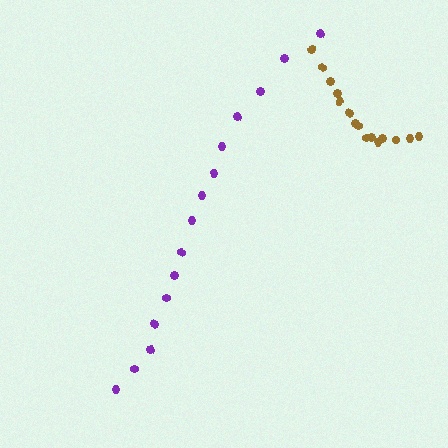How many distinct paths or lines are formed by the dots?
There are 2 distinct paths.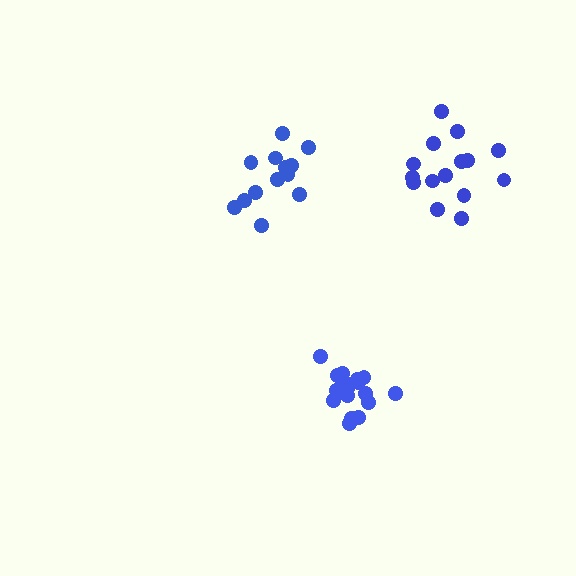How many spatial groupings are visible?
There are 3 spatial groupings.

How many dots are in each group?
Group 1: 15 dots, Group 2: 18 dots, Group 3: 13 dots (46 total).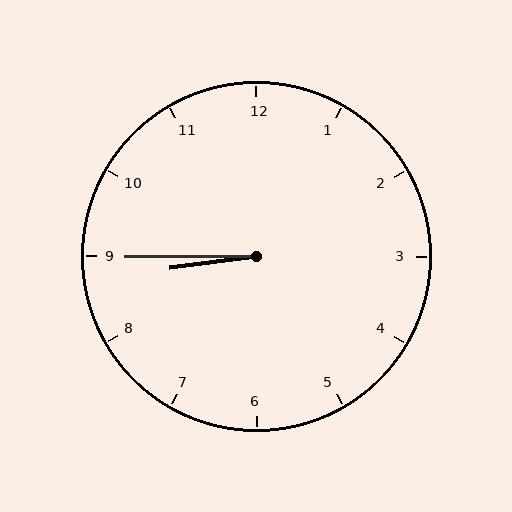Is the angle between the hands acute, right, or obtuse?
It is acute.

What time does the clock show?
8:45.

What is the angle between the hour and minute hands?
Approximately 8 degrees.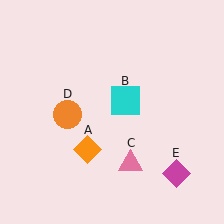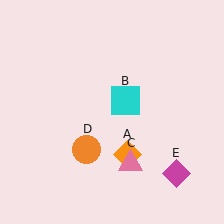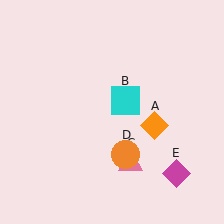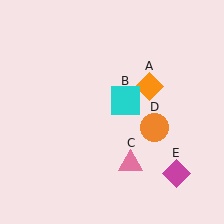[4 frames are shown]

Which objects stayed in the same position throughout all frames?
Cyan square (object B) and pink triangle (object C) and magenta diamond (object E) remained stationary.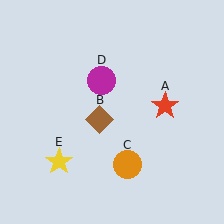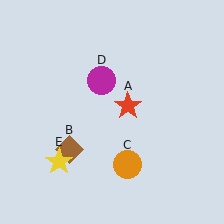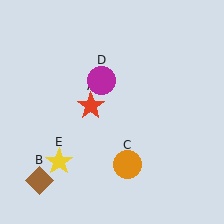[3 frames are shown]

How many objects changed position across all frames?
2 objects changed position: red star (object A), brown diamond (object B).